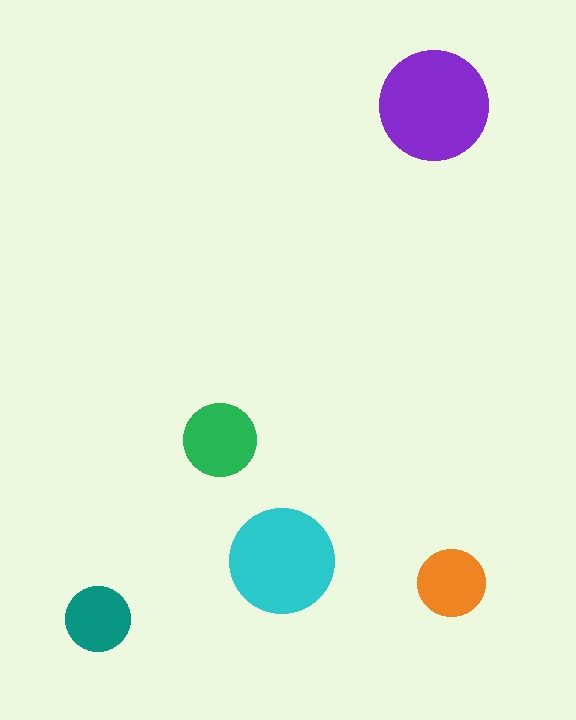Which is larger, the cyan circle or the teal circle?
The cyan one.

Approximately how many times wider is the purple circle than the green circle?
About 1.5 times wider.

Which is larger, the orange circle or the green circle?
The green one.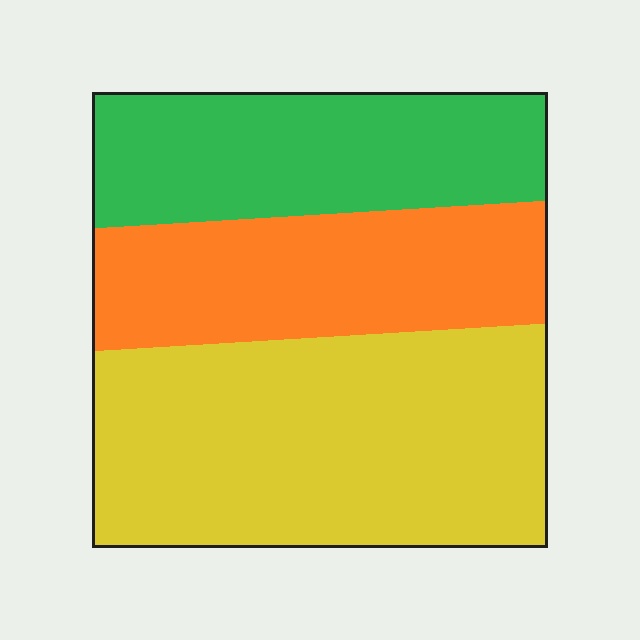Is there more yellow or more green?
Yellow.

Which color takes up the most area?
Yellow, at roughly 45%.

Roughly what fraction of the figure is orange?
Orange takes up about one quarter (1/4) of the figure.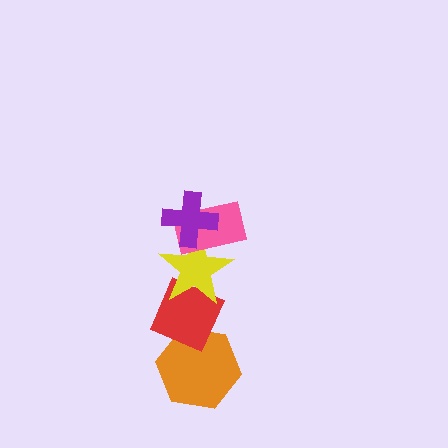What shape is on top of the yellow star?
The pink rectangle is on top of the yellow star.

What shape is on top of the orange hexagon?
The red diamond is on top of the orange hexagon.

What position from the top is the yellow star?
The yellow star is 3rd from the top.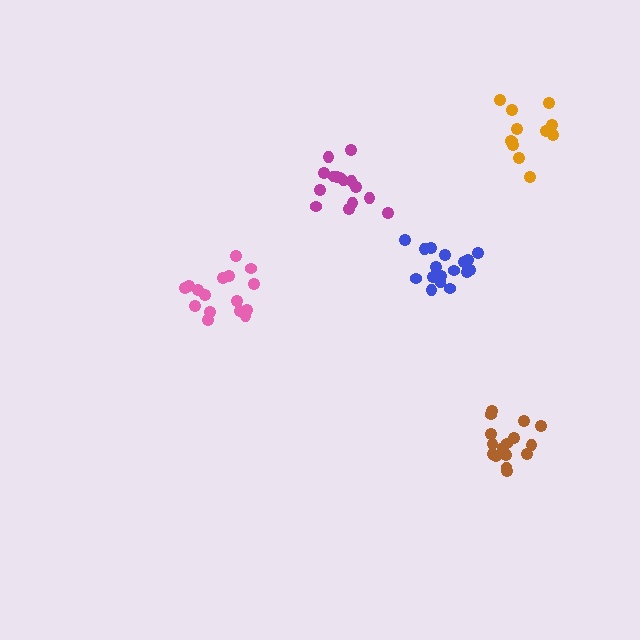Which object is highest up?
The orange cluster is topmost.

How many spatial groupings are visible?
There are 5 spatial groupings.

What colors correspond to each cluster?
The clusters are colored: blue, brown, pink, magenta, orange.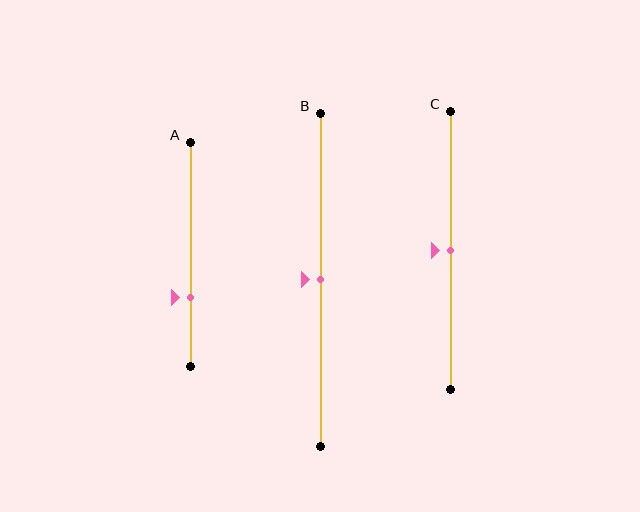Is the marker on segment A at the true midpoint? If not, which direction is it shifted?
No, the marker on segment A is shifted downward by about 19% of the segment length.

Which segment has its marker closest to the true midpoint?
Segment B has its marker closest to the true midpoint.